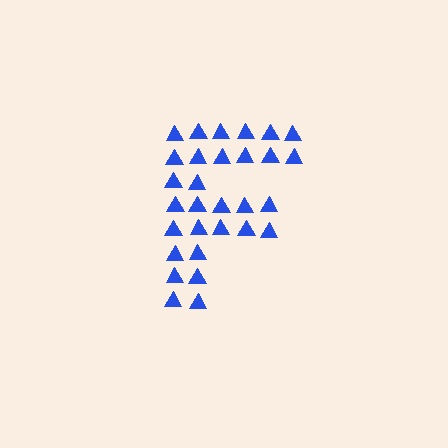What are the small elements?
The small elements are triangles.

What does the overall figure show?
The overall figure shows the letter F.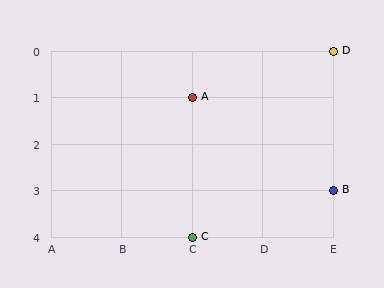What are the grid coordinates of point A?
Point A is at grid coordinates (C, 1).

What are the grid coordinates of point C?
Point C is at grid coordinates (C, 4).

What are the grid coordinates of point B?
Point B is at grid coordinates (E, 3).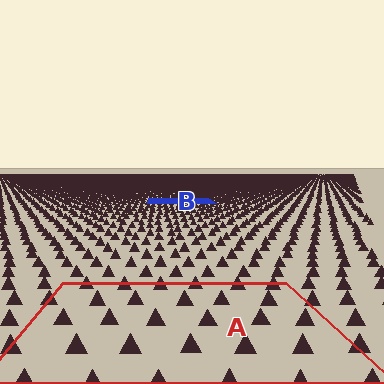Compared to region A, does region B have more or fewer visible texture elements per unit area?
Region B has more texture elements per unit area — they are packed more densely because it is farther away.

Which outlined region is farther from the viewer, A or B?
Region B is farther from the viewer — the texture elements inside it appear smaller and more densely packed.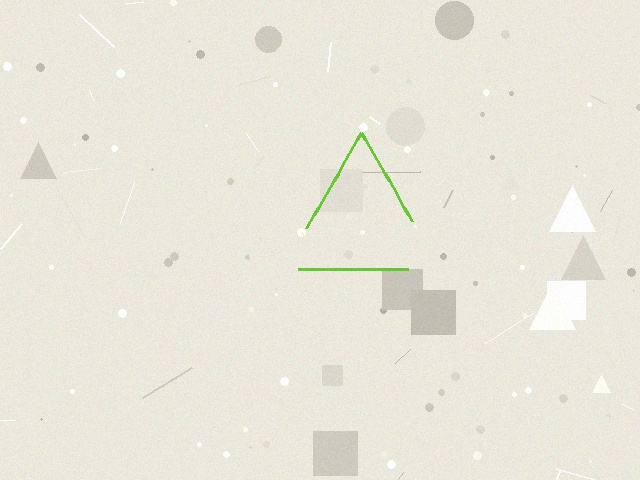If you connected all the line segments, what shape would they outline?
They would outline a triangle.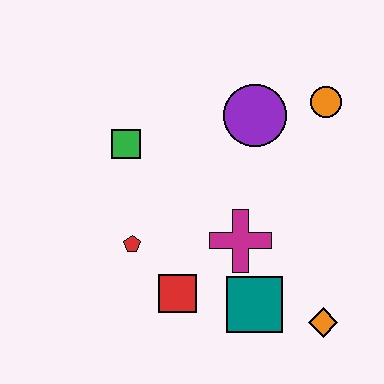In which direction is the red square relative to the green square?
The red square is below the green square.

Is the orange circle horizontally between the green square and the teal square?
No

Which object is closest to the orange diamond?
The teal square is closest to the orange diamond.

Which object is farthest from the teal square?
The orange circle is farthest from the teal square.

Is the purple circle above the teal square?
Yes